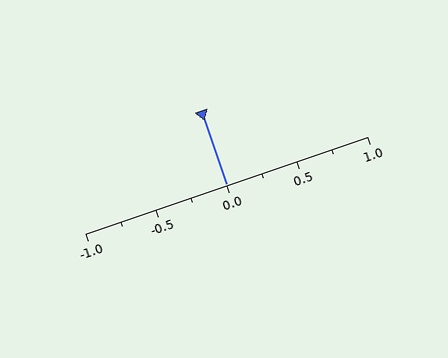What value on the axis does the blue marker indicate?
The marker indicates approximately 0.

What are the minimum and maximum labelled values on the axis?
The axis runs from -1.0 to 1.0.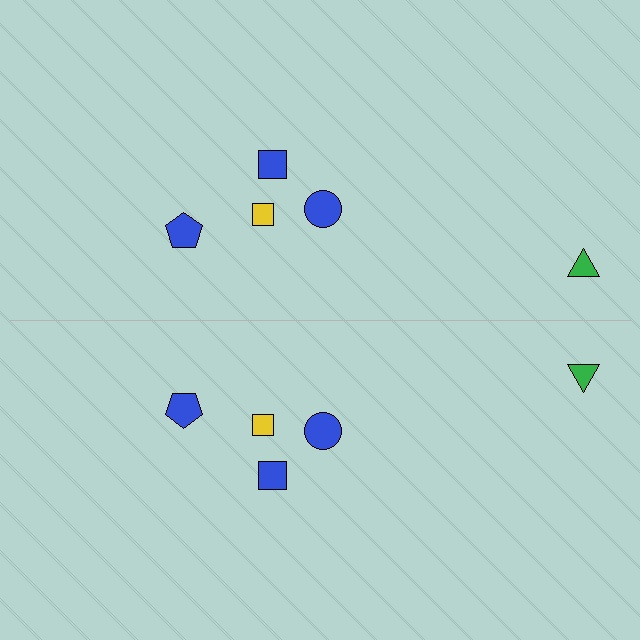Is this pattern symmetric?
Yes, this pattern has bilateral (reflection) symmetry.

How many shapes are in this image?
There are 10 shapes in this image.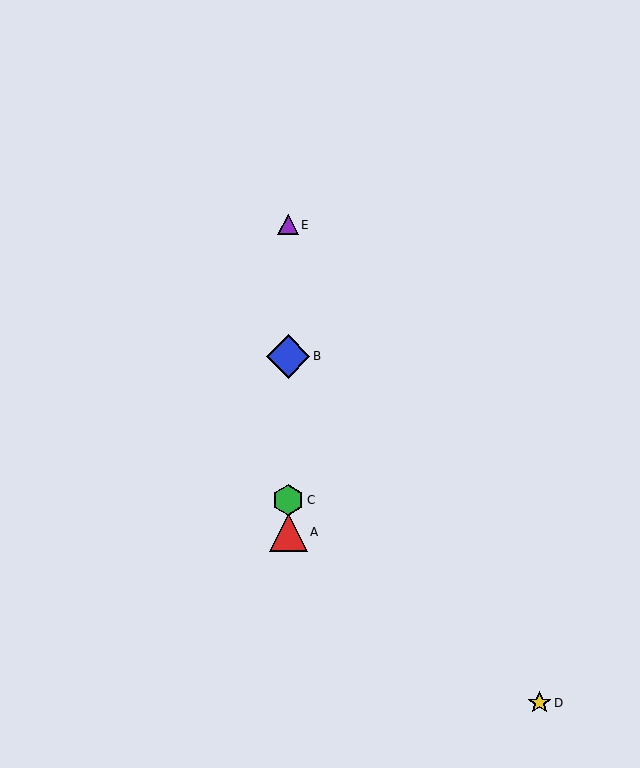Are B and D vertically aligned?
No, B is at x≈288 and D is at x≈540.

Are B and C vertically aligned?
Yes, both are at x≈288.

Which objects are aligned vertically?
Objects A, B, C, E are aligned vertically.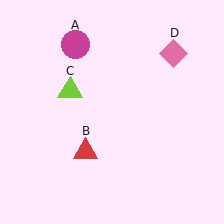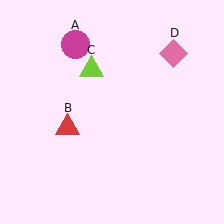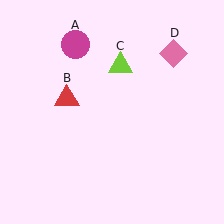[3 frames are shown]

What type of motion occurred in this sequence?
The red triangle (object B), lime triangle (object C) rotated clockwise around the center of the scene.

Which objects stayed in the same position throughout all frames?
Magenta circle (object A) and pink diamond (object D) remained stationary.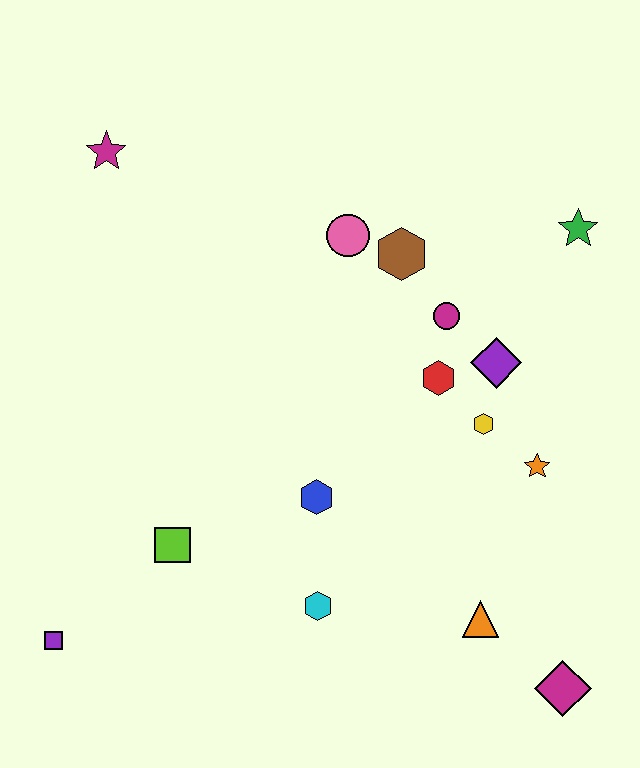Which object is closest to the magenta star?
The pink circle is closest to the magenta star.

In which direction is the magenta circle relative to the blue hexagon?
The magenta circle is above the blue hexagon.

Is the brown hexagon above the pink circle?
No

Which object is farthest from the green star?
The purple square is farthest from the green star.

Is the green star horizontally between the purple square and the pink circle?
No